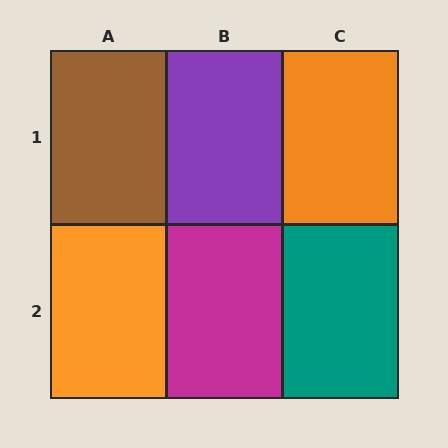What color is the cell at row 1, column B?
Purple.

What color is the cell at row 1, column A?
Brown.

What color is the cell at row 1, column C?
Orange.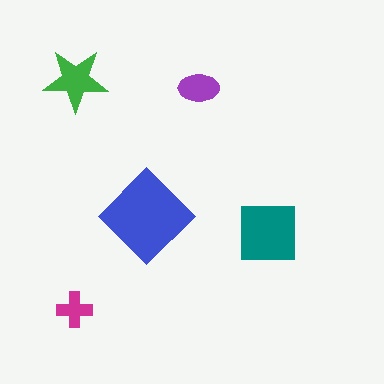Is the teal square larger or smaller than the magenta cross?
Larger.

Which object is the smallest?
The magenta cross.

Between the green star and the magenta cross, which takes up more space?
The green star.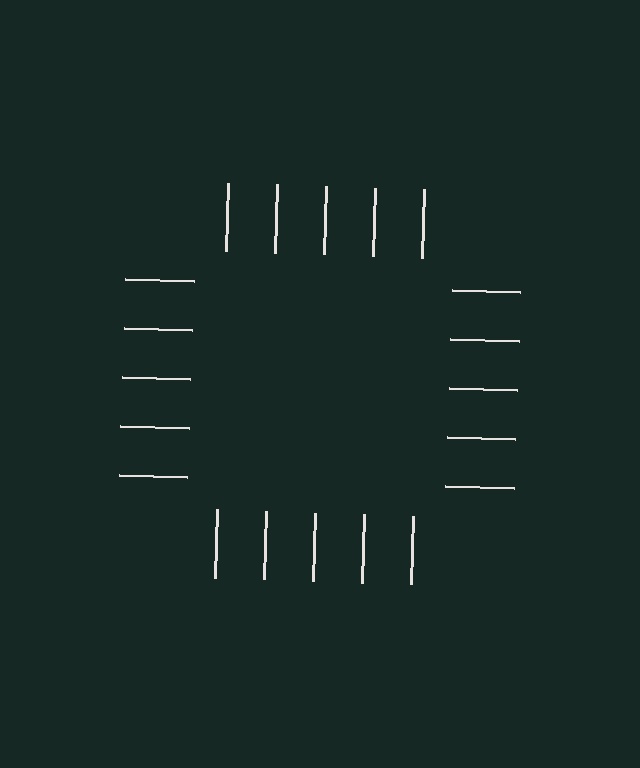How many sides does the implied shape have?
4 sides — the line-ends trace a square.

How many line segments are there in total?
20 — 5 along each of the 4 edges.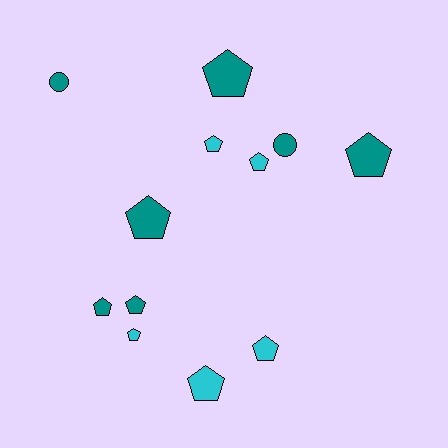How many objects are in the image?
There are 12 objects.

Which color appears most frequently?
Teal, with 7 objects.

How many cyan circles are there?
There are no cyan circles.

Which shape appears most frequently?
Pentagon, with 10 objects.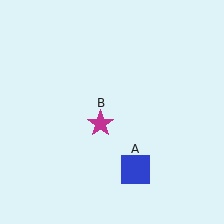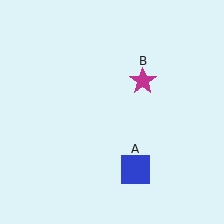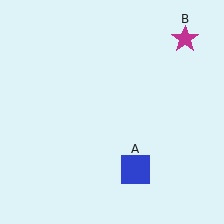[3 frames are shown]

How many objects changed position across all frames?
1 object changed position: magenta star (object B).